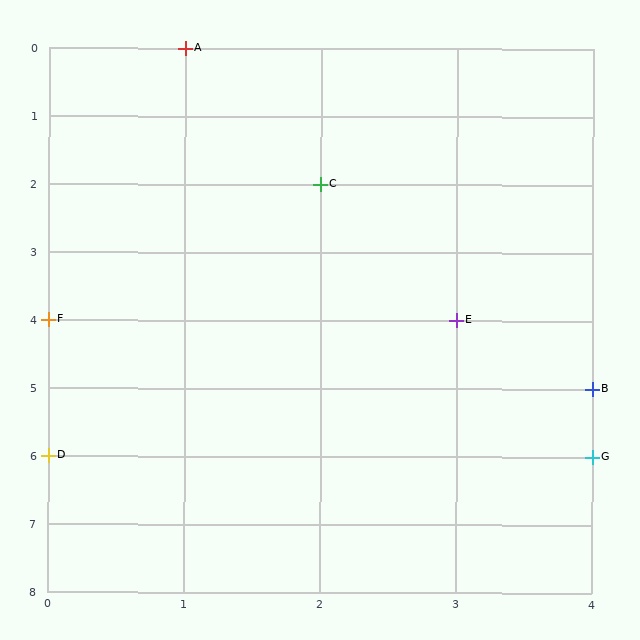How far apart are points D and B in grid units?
Points D and B are 4 columns and 1 row apart (about 4.1 grid units diagonally).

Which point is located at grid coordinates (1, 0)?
Point A is at (1, 0).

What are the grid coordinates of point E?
Point E is at grid coordinates (3, 4).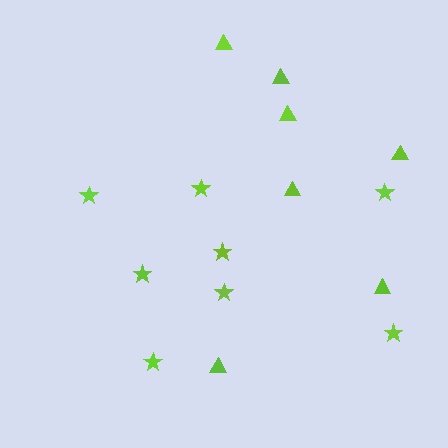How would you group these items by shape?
There are 2 groups: one group of triangles (7) and one group of stars (8).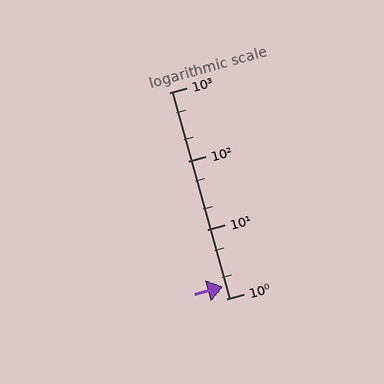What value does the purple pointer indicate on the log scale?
The pointer indicates approximately 1.5.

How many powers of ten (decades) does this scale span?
The scale spans 3 decades, from 1 to 1000.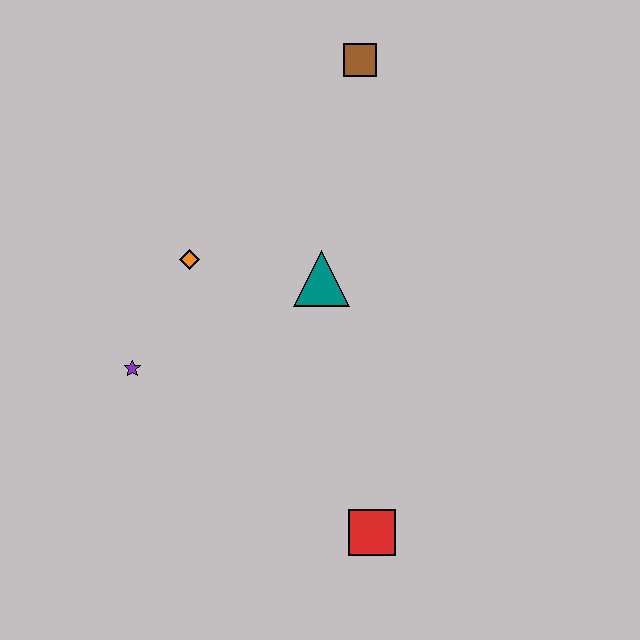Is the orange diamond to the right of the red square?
No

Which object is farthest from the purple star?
The brown square is farthest from the purple star.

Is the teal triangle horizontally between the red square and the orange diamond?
Yes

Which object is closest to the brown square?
The teal triangle is closest to the brown square.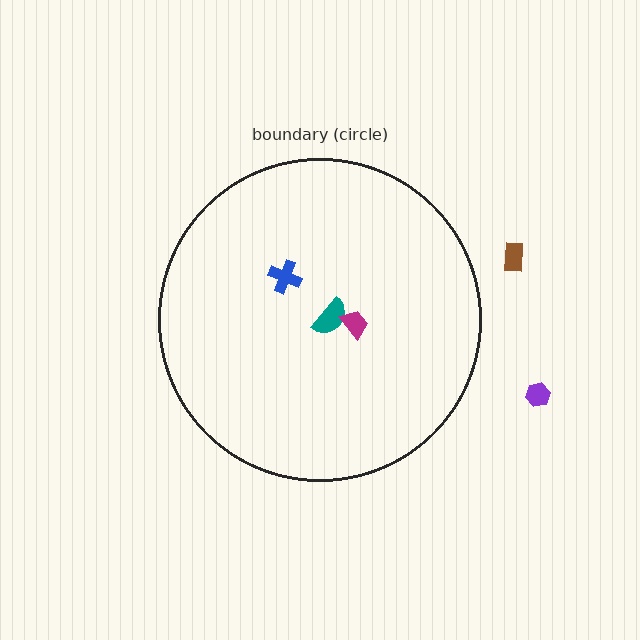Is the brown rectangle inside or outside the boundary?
Outside.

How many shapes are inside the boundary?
3 inside, 2 outside.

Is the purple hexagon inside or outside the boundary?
Outside.